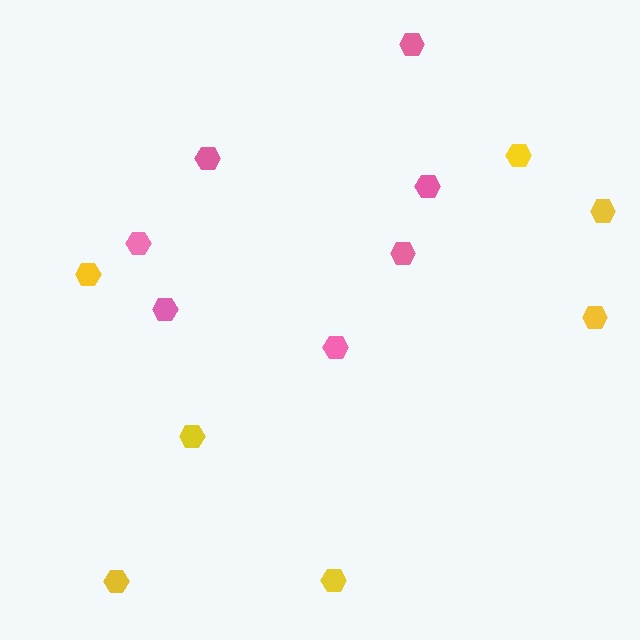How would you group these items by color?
There are 2 groups: one group of pink hexagons (7) and one group of yellow hexagons (7).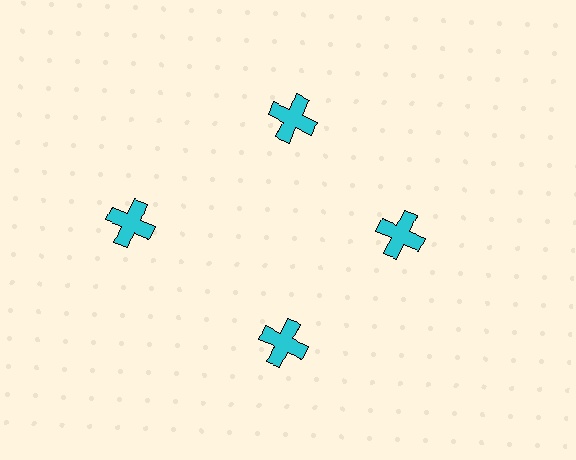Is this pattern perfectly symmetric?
No. The 4 cyan crosses are arranged in a ring, but one element near the 9 o'clock position is pushed outward from the center, breaking the 4-fold rotational symmetry.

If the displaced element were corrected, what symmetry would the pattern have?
It would have 4-fold rotational symmetry — the pattern would map onto itself every 90 degrees.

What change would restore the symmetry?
The symmetry would be restored by moving it inward, back onto the ring so that all 4 crosses sit at equal angles and equal distance from the center.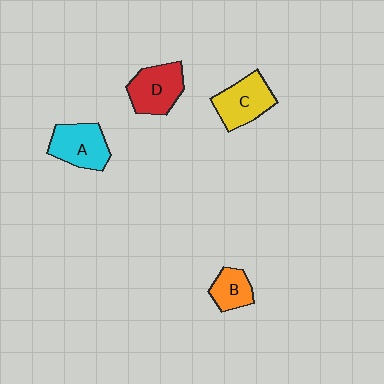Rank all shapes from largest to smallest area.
From largest to smallest: D (red), C (yellow), A (cyan), B (orange).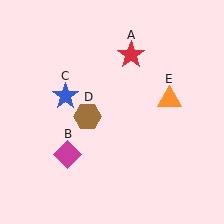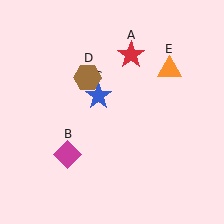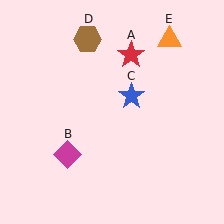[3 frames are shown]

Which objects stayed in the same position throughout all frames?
Red star (object A) and magenta diamond (object B) remained stationary.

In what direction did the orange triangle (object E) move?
The orange triangle (object E) moved up.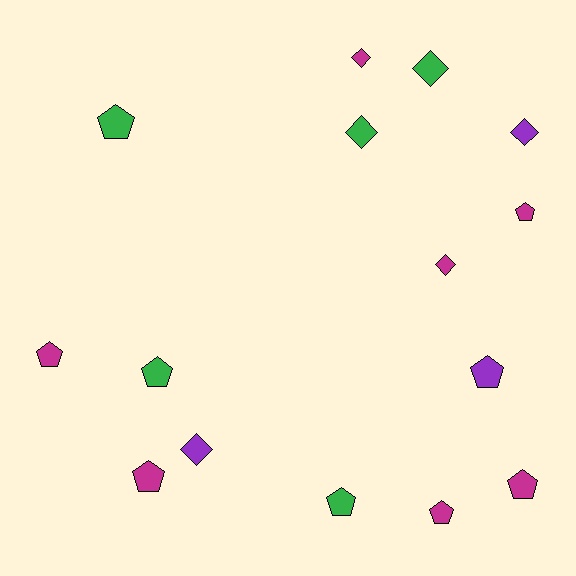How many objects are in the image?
There are 15 objects.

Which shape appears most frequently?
Pentagon, with 9 objects.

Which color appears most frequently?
Magenta, with 7 objects.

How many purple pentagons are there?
There is 1 purple pentagon.